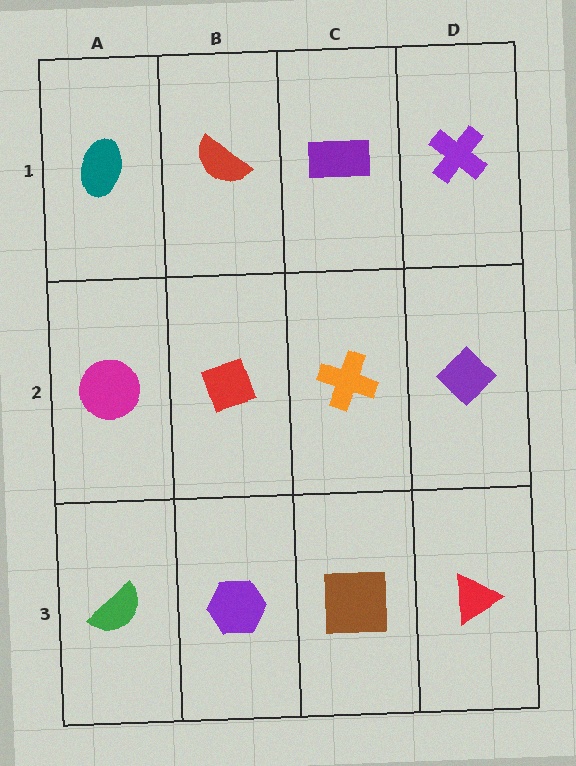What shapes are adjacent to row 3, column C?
An orange cross (row 2, column C), a purple hexagon (row 3, column B), a red triangle (row 3, column D).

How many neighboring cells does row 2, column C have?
4.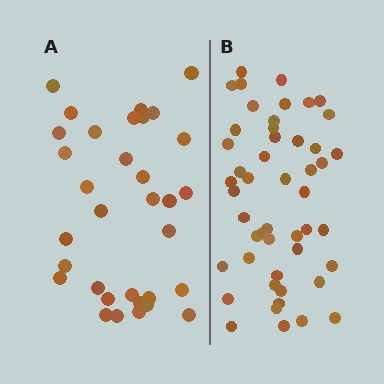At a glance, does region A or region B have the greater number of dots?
Region B (the right region) has more dots.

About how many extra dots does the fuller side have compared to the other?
Region B has approximately 15 more dots than region A.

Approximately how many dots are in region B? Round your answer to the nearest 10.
About 50 dots. (The exact count is 49, which rounds to 50.)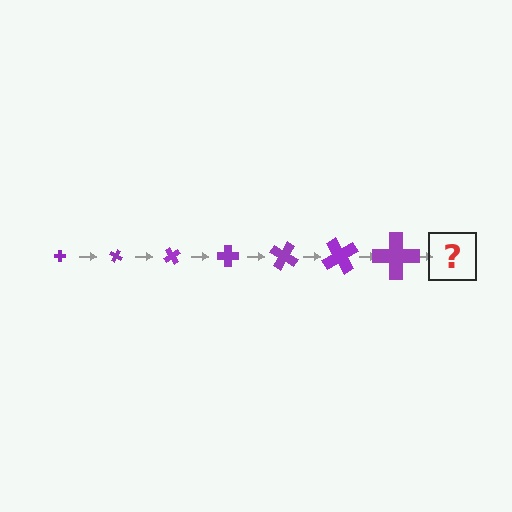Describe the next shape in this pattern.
It should be a cross, larger than the previous one and rotated 210 degrees from the start.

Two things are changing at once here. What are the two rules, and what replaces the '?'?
The two rules are that the cross grows larger each step and it rotates 30 degrees each step. The '?' should be a cross, larger than the previous one and rotated 210 degrees from the start.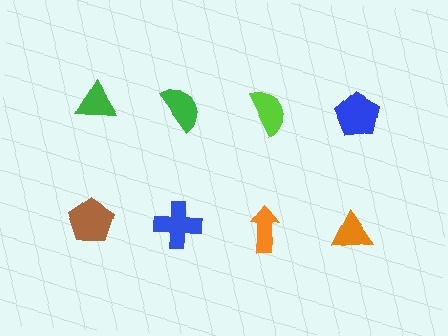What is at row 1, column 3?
A lime semicircle.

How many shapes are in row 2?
4 shapes.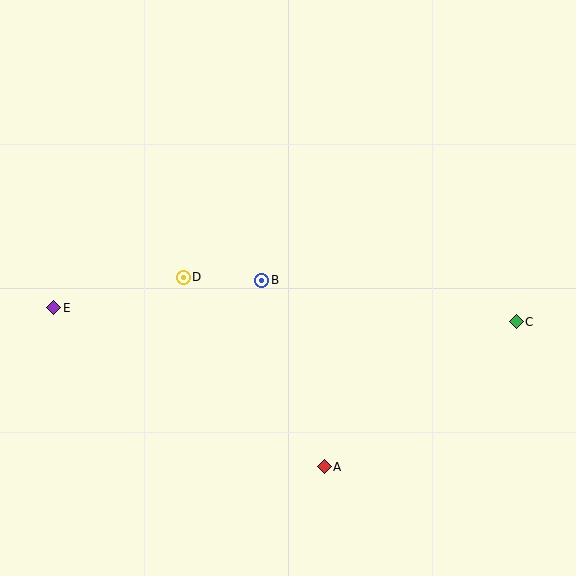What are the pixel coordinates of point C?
Point C is at (516, 322).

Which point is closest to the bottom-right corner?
Point C is closest to the bottom-right corner.